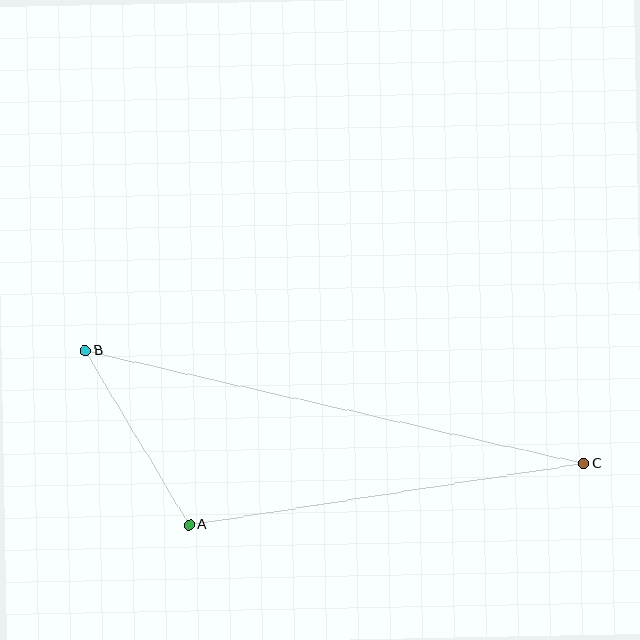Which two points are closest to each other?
Points A and B are closest to each other.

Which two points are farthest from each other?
Points B and C are farthest from each other.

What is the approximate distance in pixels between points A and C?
The distance between A and C is approximately 399 pixels.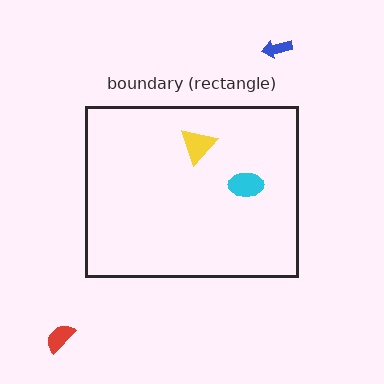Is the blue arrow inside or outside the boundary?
Outside.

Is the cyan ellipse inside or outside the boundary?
Inside.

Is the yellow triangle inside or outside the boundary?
Inside.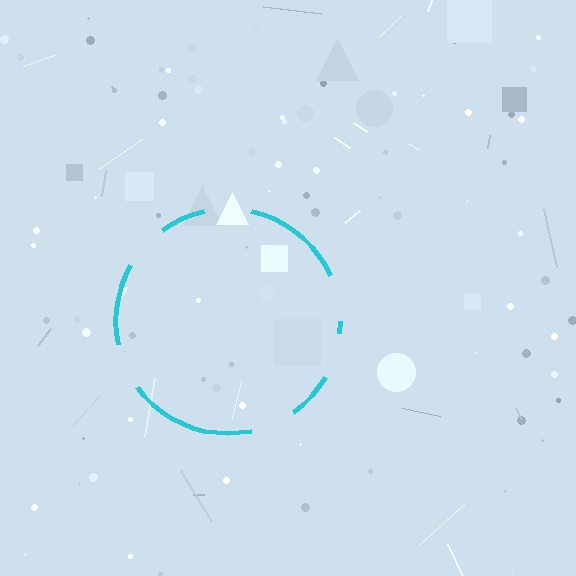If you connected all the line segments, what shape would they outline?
They would outline a circle.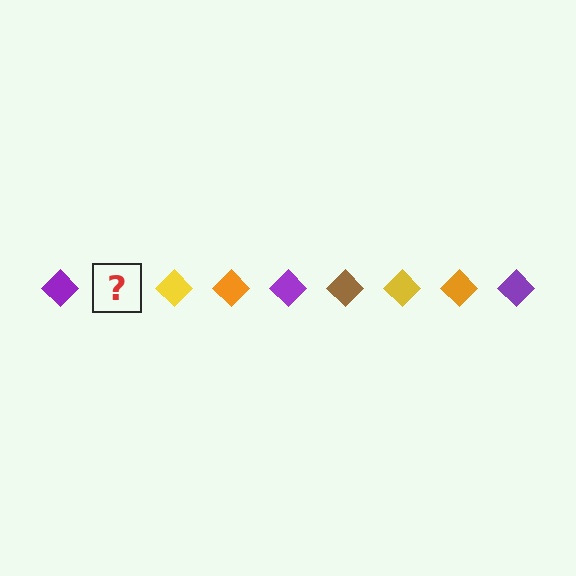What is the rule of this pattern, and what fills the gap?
The rule is that the pattern cycles through purple, brown, yellow, orange diamonds. The gap should be filled with a brown diamond.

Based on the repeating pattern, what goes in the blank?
The blank should be a brown diamond.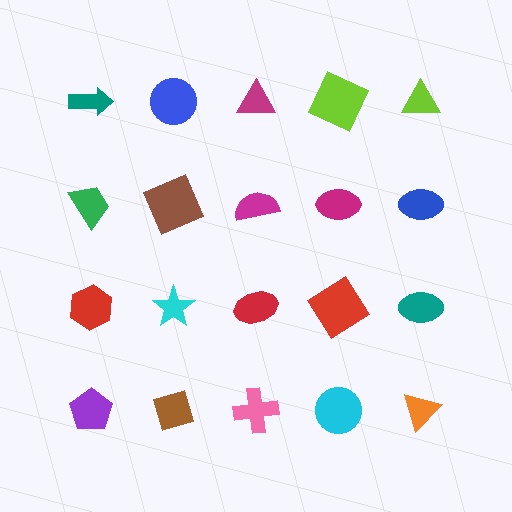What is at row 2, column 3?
A magenta semicircle.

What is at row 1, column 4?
A lime square.